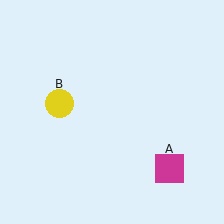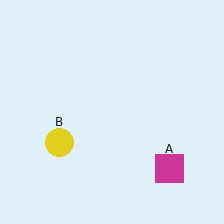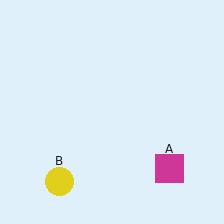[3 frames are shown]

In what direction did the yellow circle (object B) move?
The yellow circle (object B) moved down.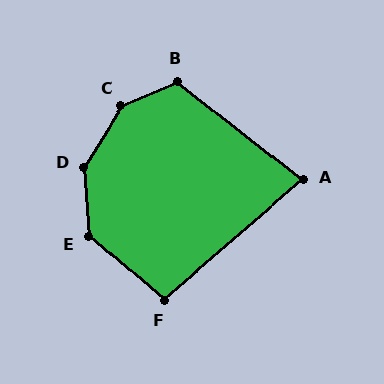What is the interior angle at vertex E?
Approximately 136 degrees (obtuse).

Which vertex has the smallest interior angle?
A, at approximately 79 degrees.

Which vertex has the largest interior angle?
C, at approximately 145 degrees.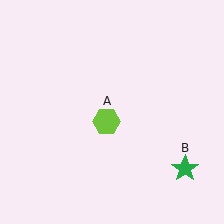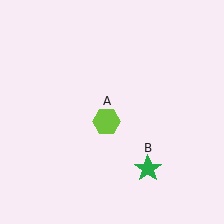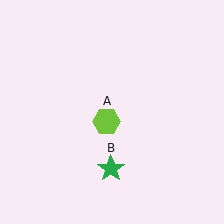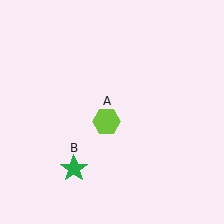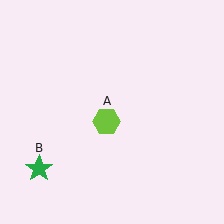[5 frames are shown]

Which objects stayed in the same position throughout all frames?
Lime hexagon (object A) remained stationary.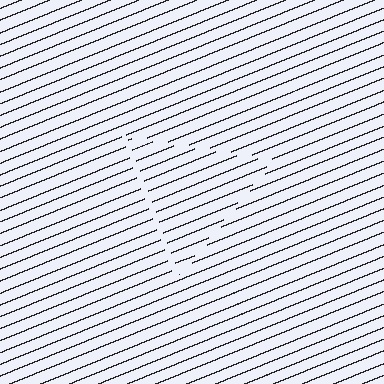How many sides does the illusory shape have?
3 sides — the line-ends trace a triangle.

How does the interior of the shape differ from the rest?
The interior of the shape contains the same grating, shifted by half a period — the contour is defined by the phase discontinuity where line-ends from the inner and outer gratings abut.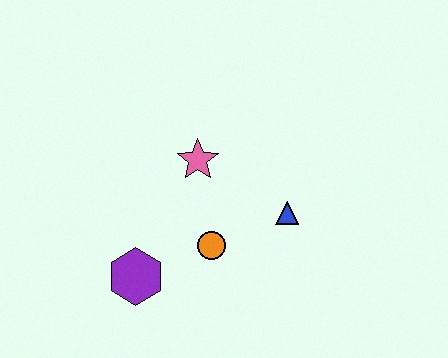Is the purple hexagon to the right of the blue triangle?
No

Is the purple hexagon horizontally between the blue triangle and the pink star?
No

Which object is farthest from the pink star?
The purple hexagon is farthest from the pink star.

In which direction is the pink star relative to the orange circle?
The pink star is above the orange circle.